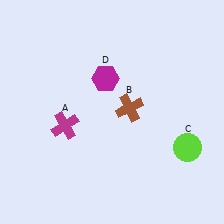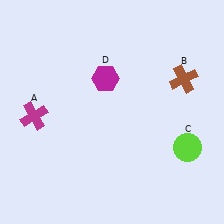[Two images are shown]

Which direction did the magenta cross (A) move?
The magenta cross (A) moved left.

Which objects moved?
The objects that moved are: the magenta cross (A), the brown cross (B).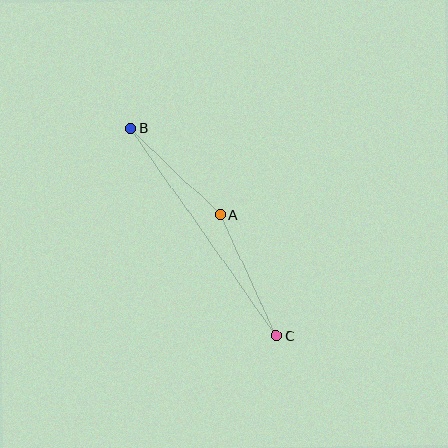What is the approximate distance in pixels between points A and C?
The distance between A and C is approximately 133 pixels.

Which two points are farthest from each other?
Points B and C are farthest from each other.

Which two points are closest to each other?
Points A and B are closest to each other.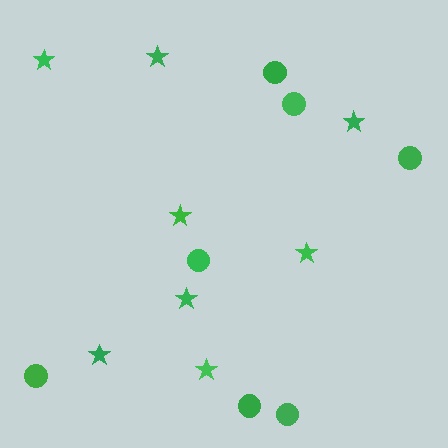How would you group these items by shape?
There are 2 groups: one group of stars (8) and one group of circles (7).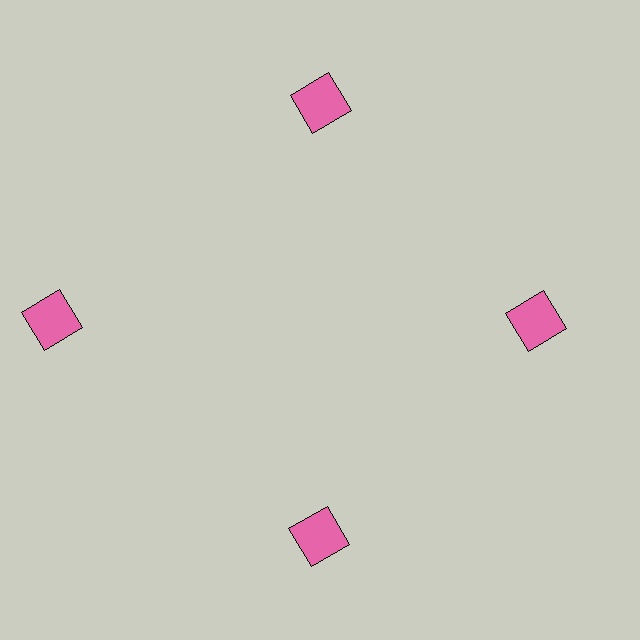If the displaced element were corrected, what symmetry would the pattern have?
It would have 4-fold rotational symmetry — the pattern would map onto itself every 90 degrees.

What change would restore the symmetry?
The symmetry would be restored by moving it inward, back onto the ring so that all 4 squares sit at equal angles and equal distance from the center.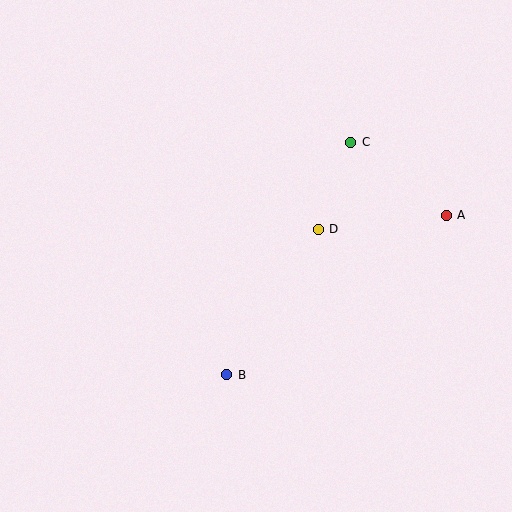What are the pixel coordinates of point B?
Point B is at (227, 375).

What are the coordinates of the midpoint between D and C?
The midpoint between D and C is at (335, 186).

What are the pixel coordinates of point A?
Point A is at (446, 215).